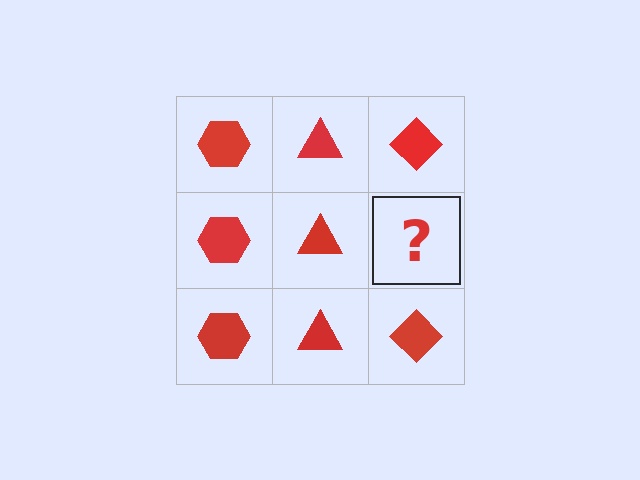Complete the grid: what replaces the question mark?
The question mark should be replaced with a red diamond.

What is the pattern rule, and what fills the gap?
The rule is that each column has a consistent shape. The gap should be filled with a red diamond.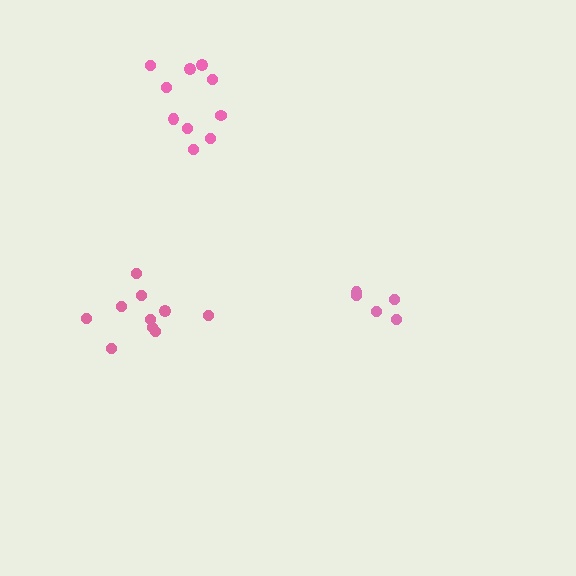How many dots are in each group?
Group 1: 10 dots, Group 2: 5 dots, Group 3: 10 dots (25 total).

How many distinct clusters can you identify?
There are 3 distinct clusters.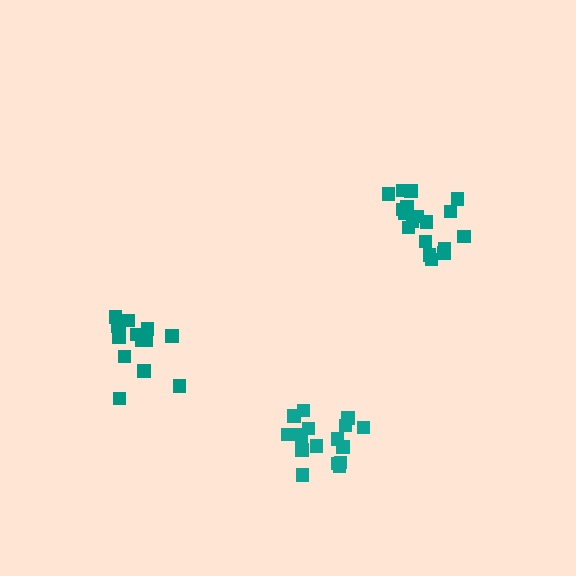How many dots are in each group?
Group 1: 18 dots, Group 2: 14 dots, Group 3: 17 dots (49 total).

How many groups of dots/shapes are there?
There are 3 groups.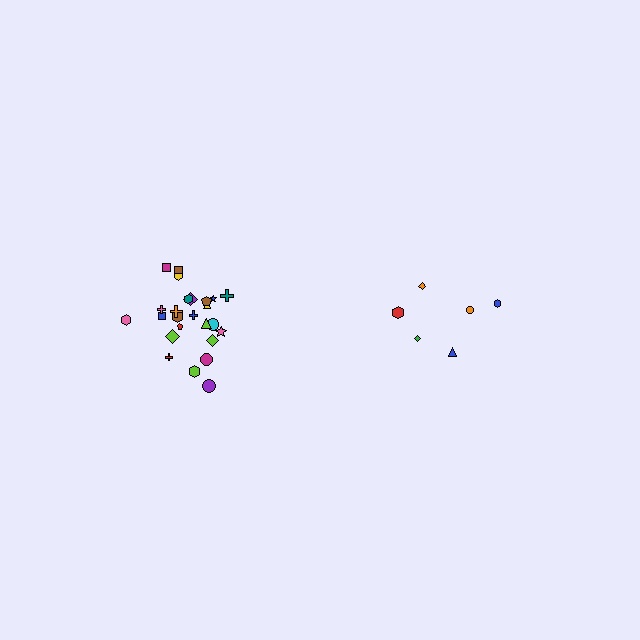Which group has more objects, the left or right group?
The left group.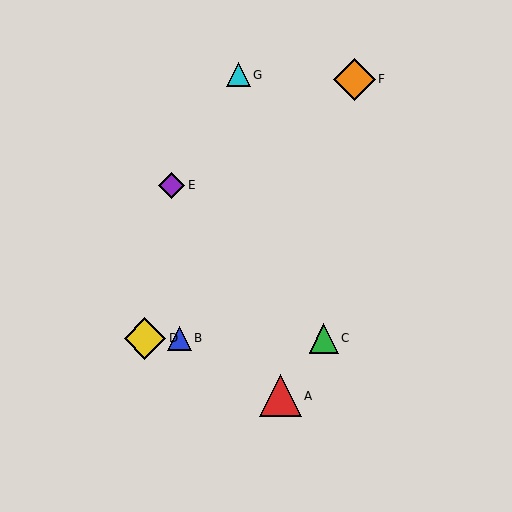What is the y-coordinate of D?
Object D is at y≈338.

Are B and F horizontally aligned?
No, B is at y≈338 and F is at y≈79.